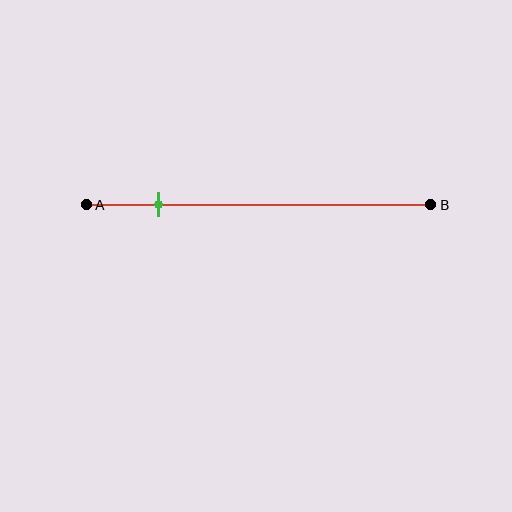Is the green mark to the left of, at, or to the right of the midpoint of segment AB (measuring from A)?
The green mark is to the left of the midpoint of segment AB.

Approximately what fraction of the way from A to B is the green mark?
The green mark is approximately 20% of the way from A to B.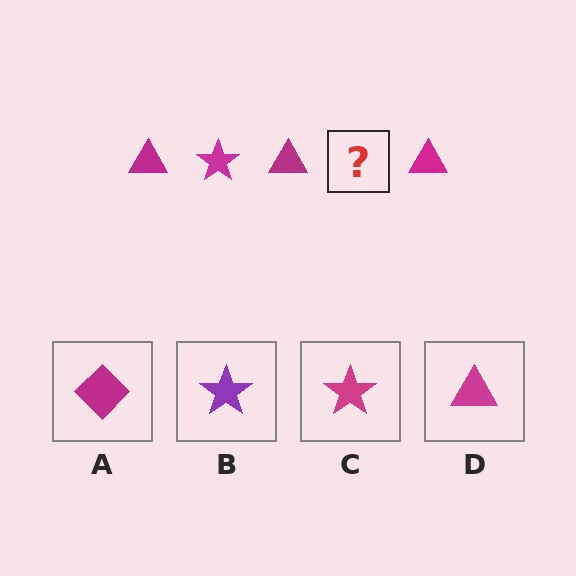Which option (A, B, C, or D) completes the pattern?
C.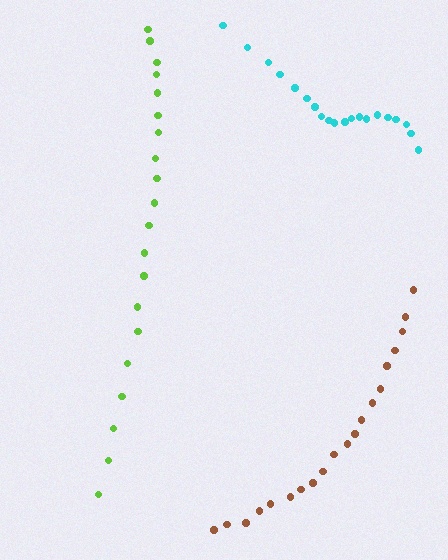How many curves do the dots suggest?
There are 3 distinct paths.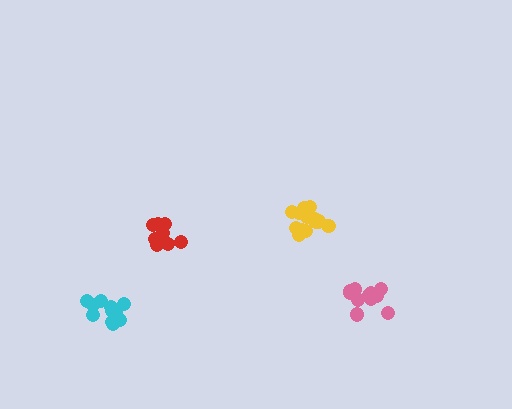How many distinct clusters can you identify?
There are 4 distinct clusters.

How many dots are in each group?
Group 1: 9 dots, Group 2: 11 dots, Group 3: 11 dots, Group 4: 14 dots (45 total).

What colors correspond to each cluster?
The clusters are colored: red, cyan, pink, yellow.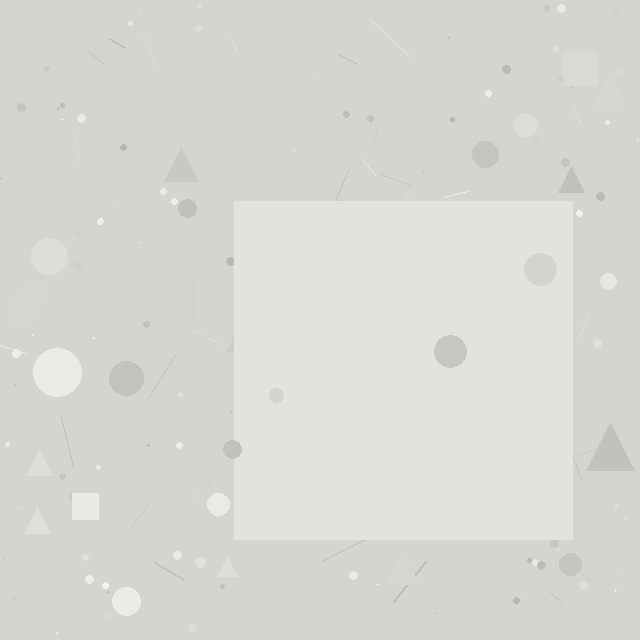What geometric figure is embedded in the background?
A square is embedded in the background.